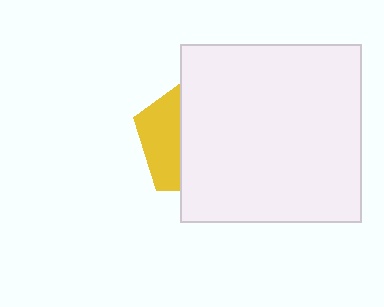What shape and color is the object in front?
The object in front is a white rectangle.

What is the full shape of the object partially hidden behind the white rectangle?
The partially hidden object is a yellow pentagon.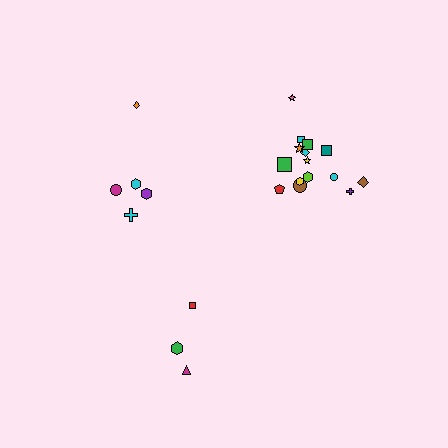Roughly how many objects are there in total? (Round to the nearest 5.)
Roughly 25 objects in total.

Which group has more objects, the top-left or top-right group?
The top-right group.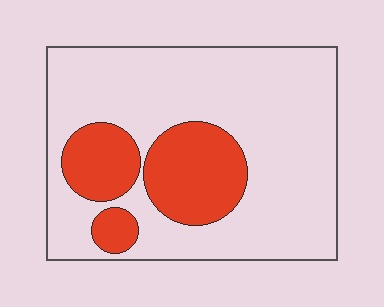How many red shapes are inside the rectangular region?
3.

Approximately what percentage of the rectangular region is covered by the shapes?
Approximately 25%.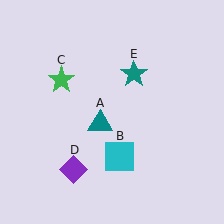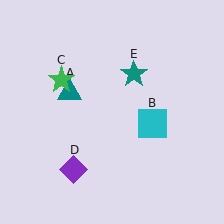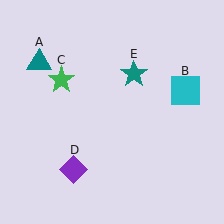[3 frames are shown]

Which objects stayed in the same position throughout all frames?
Green star (object C) and purple diamond (object D) and teal star (object E) remained stationary.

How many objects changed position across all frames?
2 objects changed position: teal triangle (object A), cyan square (object B).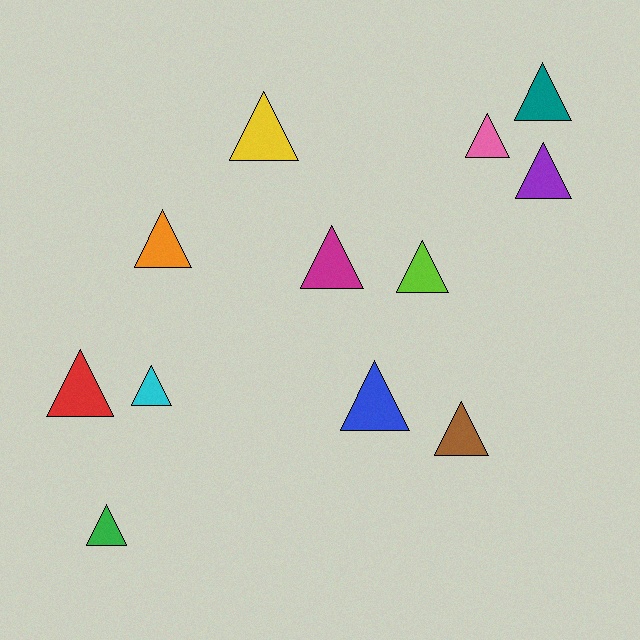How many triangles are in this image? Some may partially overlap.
There are 12 triangles.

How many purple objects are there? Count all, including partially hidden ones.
There is 1 purple object.